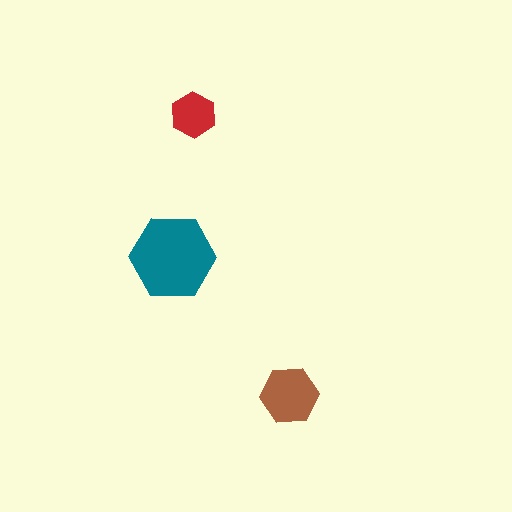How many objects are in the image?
There are 3 objects in the image.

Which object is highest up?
The red hexagon is topmost.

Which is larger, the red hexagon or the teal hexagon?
The teal one.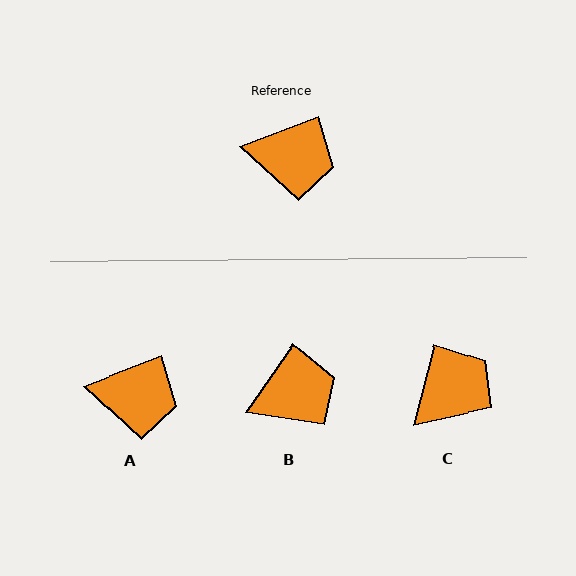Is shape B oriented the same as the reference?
No, it is off by about 34 degrees.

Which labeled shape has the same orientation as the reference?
A.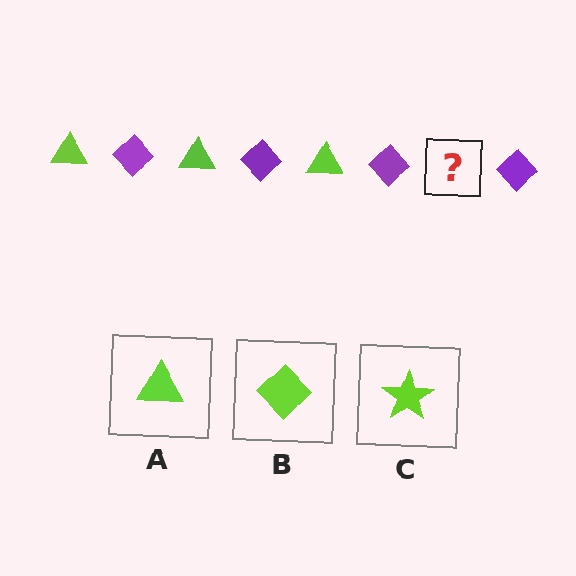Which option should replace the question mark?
Option A.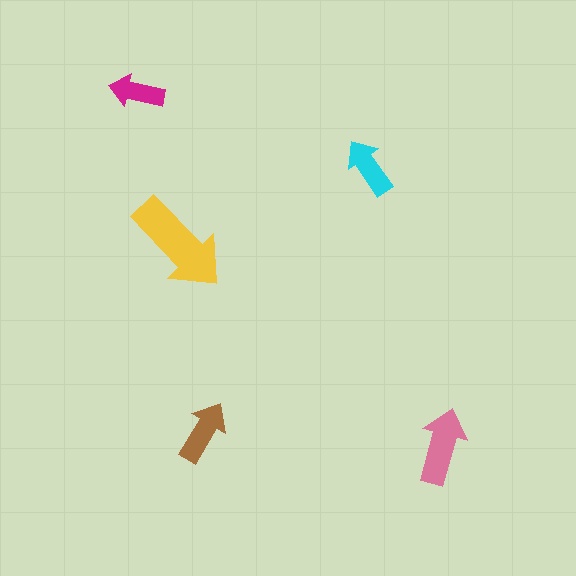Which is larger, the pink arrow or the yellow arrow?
The yellow one.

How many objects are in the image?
There are 5 objects in the image.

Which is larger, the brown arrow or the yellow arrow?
The yellow one.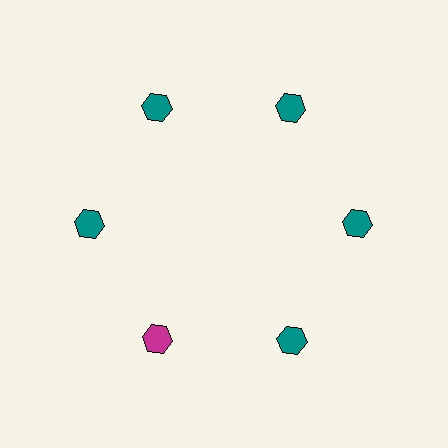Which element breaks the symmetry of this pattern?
The magenta hexagon at roughly the 7 o'clock position breaks the symmetry. All other shapes are teal hexagons.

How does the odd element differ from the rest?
It has a different color: magenta instead of teal.